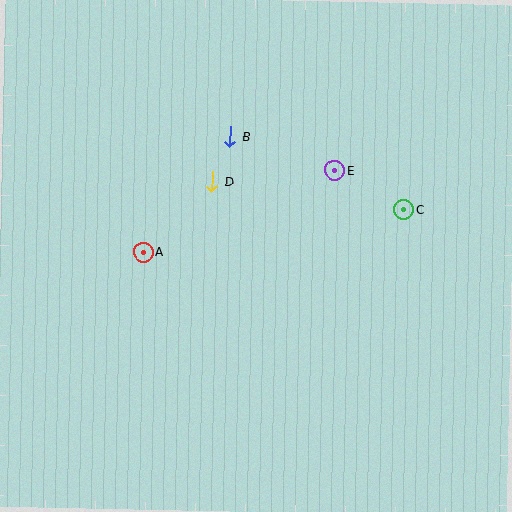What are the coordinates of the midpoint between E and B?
The midpoint between E and B is at (282, 153).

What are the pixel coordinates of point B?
Point B is at (230, 137).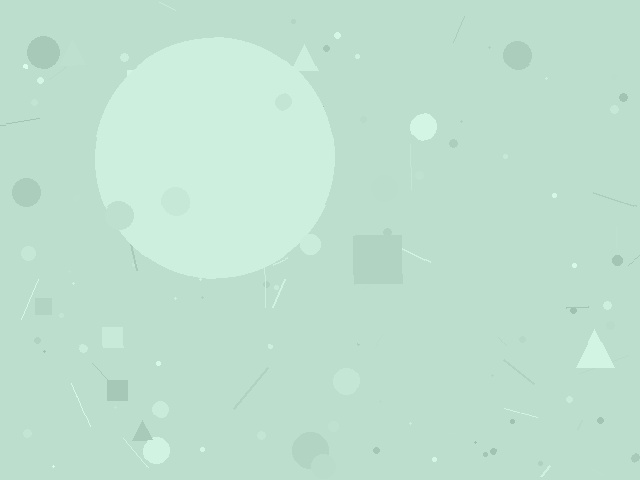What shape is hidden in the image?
A circle is hidden in the image.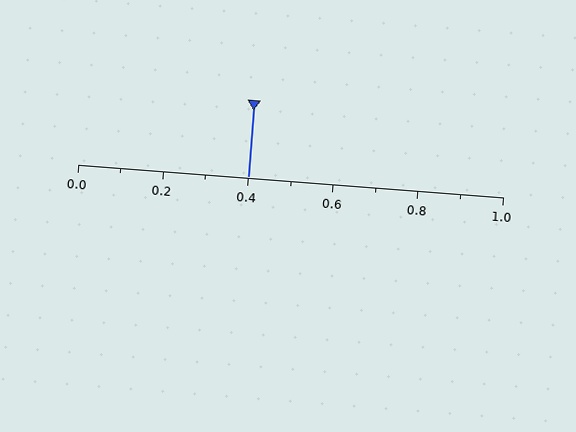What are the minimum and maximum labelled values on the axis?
The axis runs from 0.0 to 1.0.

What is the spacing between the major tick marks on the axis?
The major ticks are spaced 0.2 apart.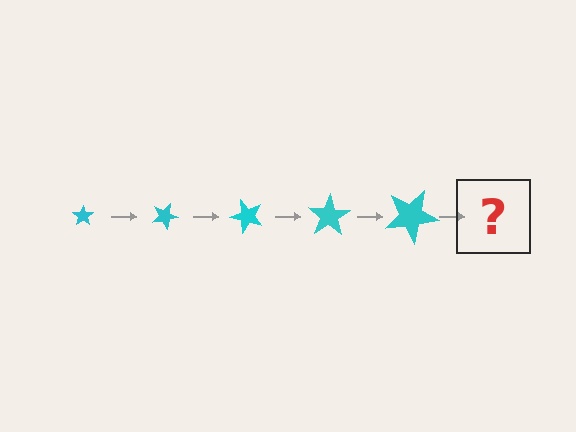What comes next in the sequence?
The next element should be a star, larger than the previous one and rotated 125 degrees from the start.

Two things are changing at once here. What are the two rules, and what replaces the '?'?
The two rules are that the star grows larger each step and it rotates 25 degrees each step. The '?' should be a star, larger than the previous one and rotated 125 degrees from the start.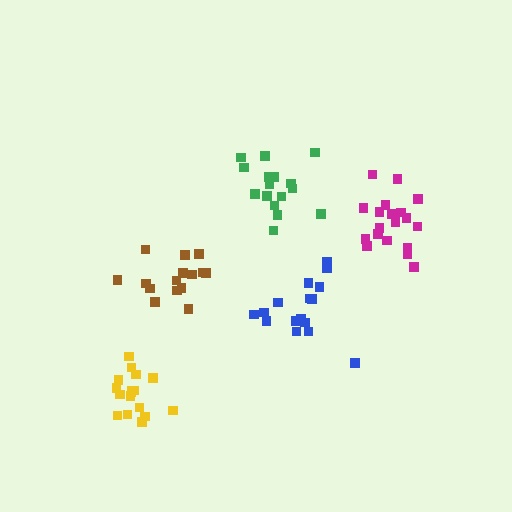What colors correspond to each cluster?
The clusters are colored: magenta, brown, yellow, blue, green.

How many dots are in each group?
Group 1: 19 dots, Group 2: 15 dots, Group 3: 18 dots, Group 4: 16 dots, Group 5: 16 dots (84 total).